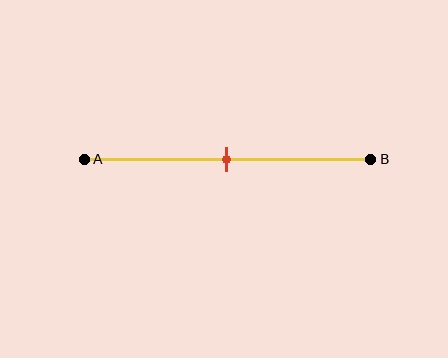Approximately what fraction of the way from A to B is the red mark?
The red mark is approximately 50% of the way from A to B.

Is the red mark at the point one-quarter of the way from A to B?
No, the mark is at about 50% from A, not at the 25% one-quarter point.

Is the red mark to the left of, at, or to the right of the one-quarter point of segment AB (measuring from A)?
The red mark is to the right of the one-quarter point of segment AB.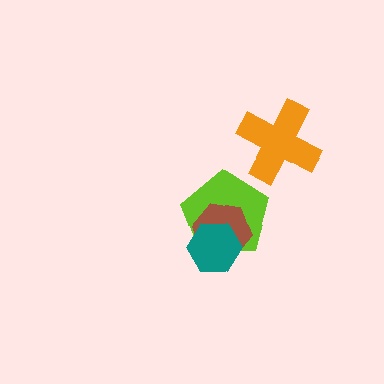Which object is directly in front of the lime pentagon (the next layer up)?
The brown hexagon is directly in front of the lime pentagon.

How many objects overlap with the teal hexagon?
2 objects overlap with the teal hexagon.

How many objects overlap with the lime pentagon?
2 objects overlap with the lime pentagon.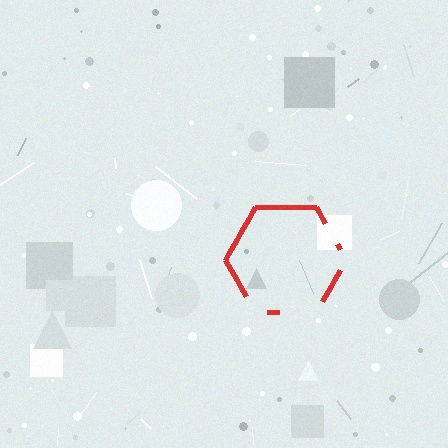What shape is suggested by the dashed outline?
The dashed outline suggests a hexagon.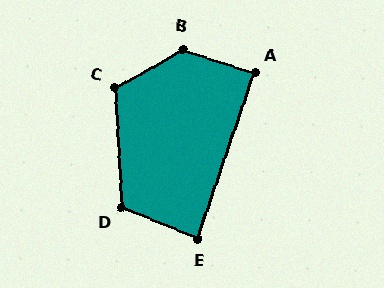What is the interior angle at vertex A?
Approximately 89 degrees (approximately right).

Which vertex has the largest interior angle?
B, at approximately 132 degrees.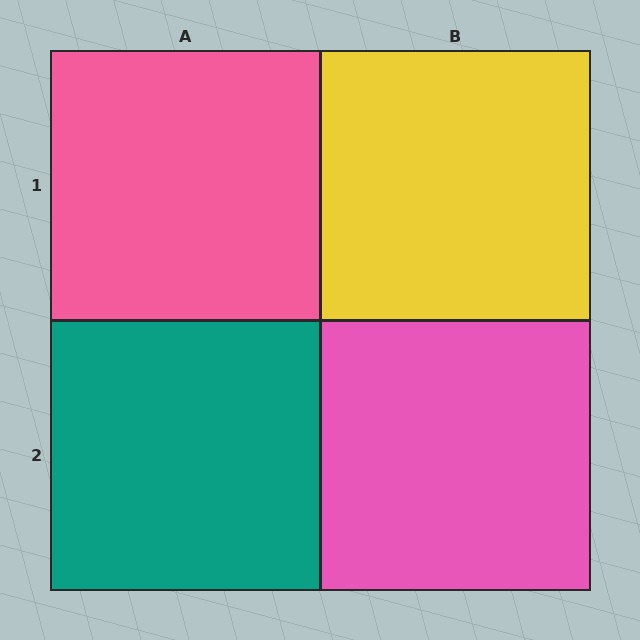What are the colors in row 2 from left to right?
Teal, pink.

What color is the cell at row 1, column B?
Yellow.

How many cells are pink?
2 cells are pink.